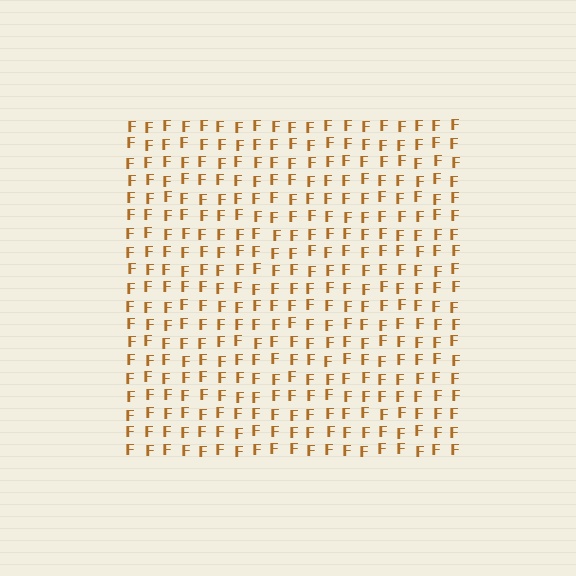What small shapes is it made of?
It is made of small letter F's.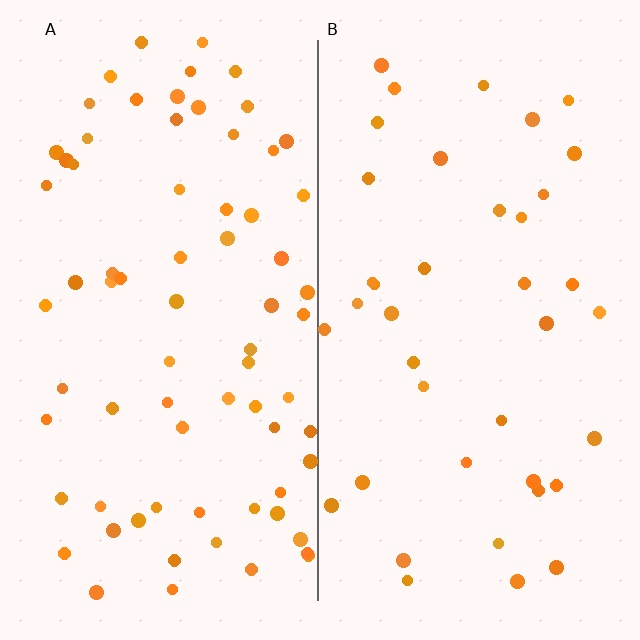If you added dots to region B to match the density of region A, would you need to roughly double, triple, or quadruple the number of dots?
Approximately double.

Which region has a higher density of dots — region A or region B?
A (the left).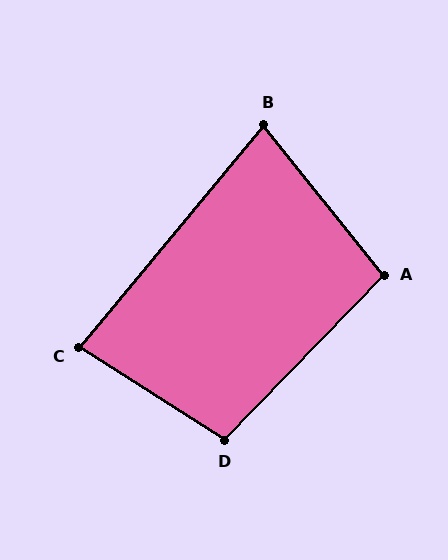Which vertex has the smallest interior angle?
B, at approximately 78 degrees.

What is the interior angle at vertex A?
Approximately 97 degrees (obtuse).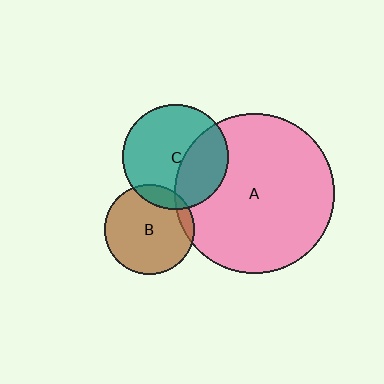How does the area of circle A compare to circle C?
Approximately 2.3 times.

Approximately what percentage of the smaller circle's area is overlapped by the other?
Approximately 10%.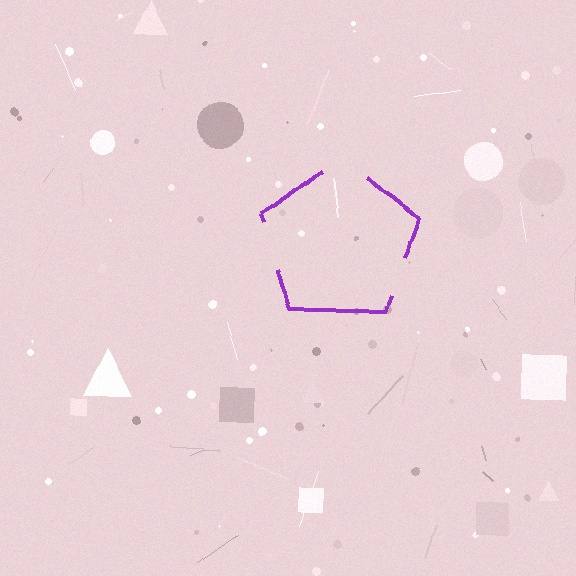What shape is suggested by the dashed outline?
The dashed outline suggests a pentagon.